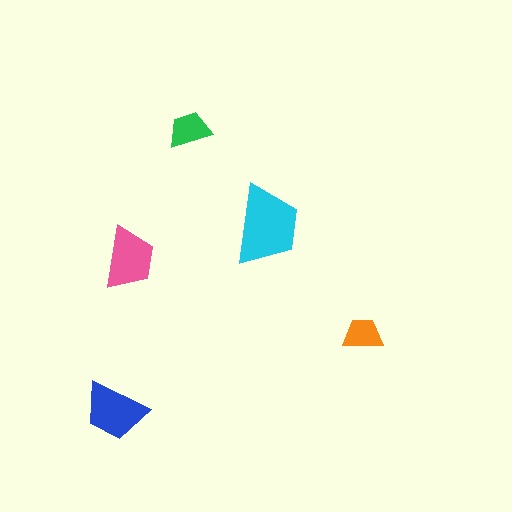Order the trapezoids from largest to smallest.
the cyan one, the blue one, the pink one, the green one, the orange one.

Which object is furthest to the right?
The orange trapezoid is rightmost.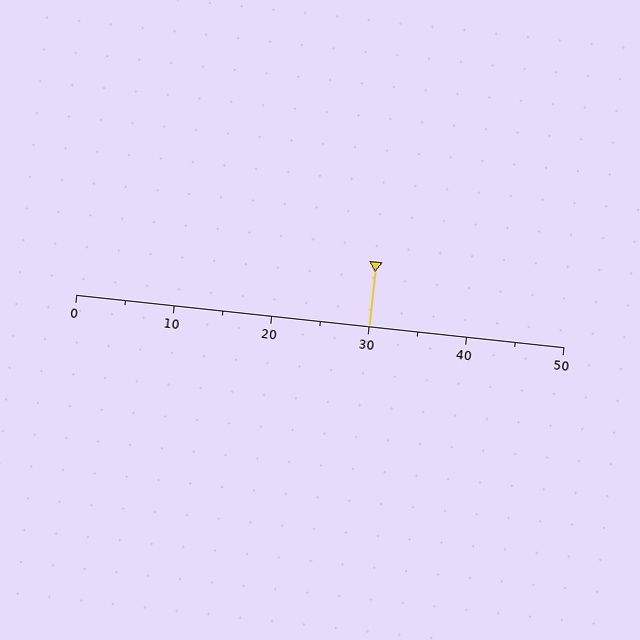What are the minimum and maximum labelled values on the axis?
The axis runs from 0 to 50.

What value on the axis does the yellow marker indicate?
The marker indicates approximately 30.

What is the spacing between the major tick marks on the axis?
The major ticks are spaced 10 apart.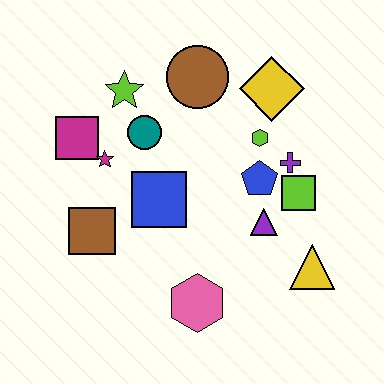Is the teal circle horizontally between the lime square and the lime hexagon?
No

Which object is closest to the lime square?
The purple cross is closest to the lime square.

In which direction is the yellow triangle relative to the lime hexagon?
The yellow triangle is below the lime hexagon.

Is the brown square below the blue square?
Yes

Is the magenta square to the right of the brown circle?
No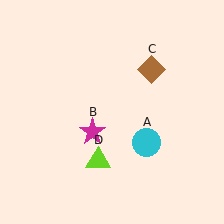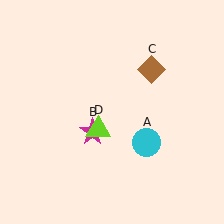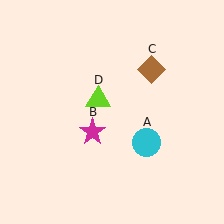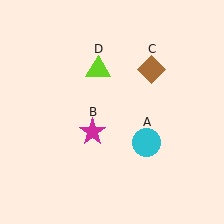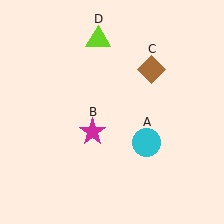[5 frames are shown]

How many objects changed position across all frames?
1 object changed position: lime triangle (object D).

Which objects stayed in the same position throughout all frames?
Cyan circle (object A) and magenta star (object B) and brown diamond (object C) remained stationary.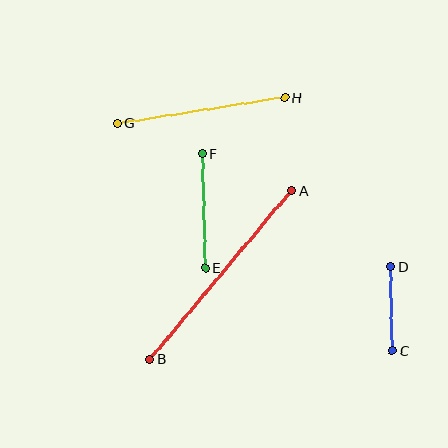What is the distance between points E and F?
The distance is approximately 114 pixels.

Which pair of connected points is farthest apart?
Points A and B are farthest apart.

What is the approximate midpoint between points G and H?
The midpoint is at approximately (201, 110) pixels.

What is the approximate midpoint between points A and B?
The midpoint is at approximately (221, 275) pixels.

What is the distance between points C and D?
The distance is approximately 84 pixels.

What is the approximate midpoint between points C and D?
The midpoint is at approximately (391, 308) pixels.